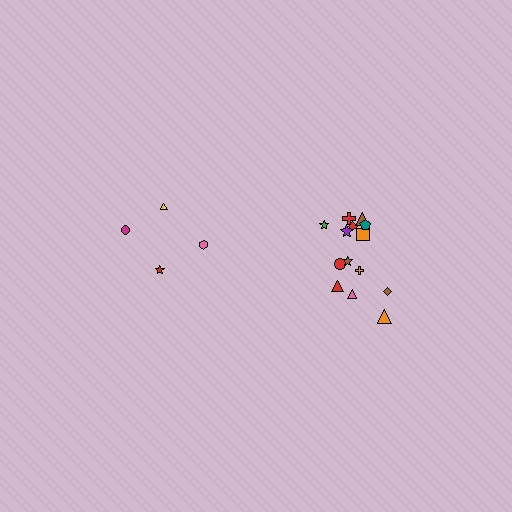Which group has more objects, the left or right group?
The right group.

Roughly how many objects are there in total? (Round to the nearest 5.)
Roughly 20 objects in total.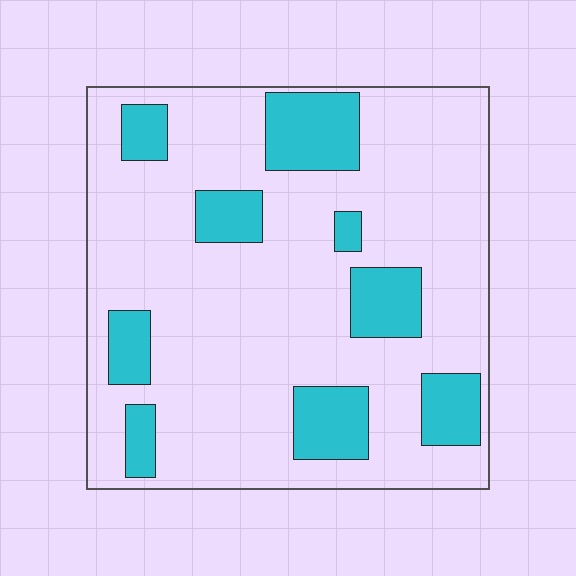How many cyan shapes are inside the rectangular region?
9.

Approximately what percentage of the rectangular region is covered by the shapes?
Approximately 20%.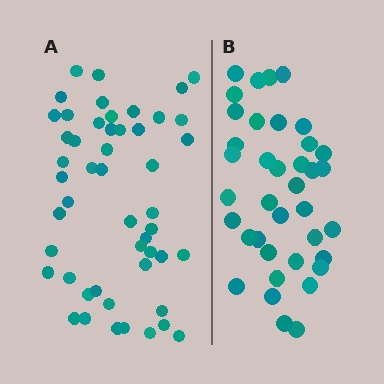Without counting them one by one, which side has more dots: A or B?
Region A (the left region) has more dots.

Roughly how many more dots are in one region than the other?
Region A has roughly 12 or so more dots than region B.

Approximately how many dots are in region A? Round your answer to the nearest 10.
About 50 dots.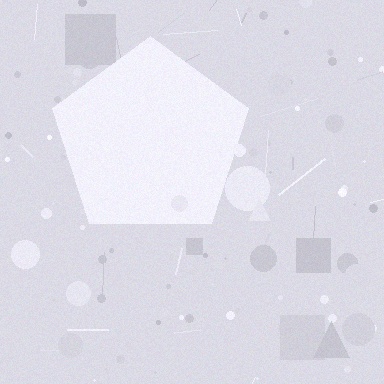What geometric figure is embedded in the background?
A pentagon is embedded in the background.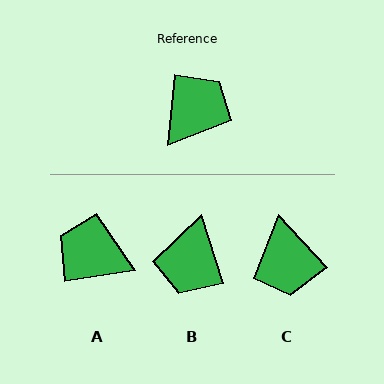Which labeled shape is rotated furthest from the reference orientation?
B, about 158 degrees away.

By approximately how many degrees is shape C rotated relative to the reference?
Approximately 133 degrees clockwise.